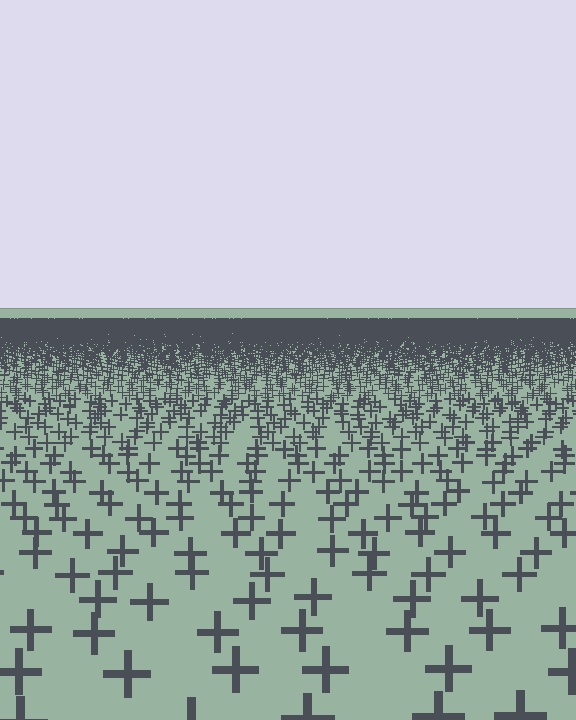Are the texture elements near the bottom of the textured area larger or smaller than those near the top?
Larger. Near the bottom, elements are closer to the viewer and appear at a bigger on-screen size.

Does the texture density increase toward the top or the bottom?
Density increases toward the top.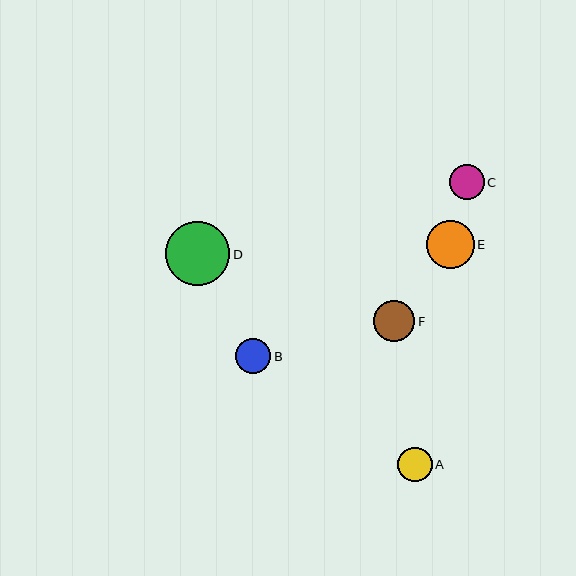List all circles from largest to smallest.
From largest to smallest: D, E, F, B, C, A.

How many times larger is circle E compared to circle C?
Circle E is approximately 1.4 times the size of circle C.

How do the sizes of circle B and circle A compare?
Circle B and circle A are approximately the same size.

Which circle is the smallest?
Circle A is the smallest with a size of approximately 35 pixels.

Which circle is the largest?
Circle D is the largest with a size of approximately 64 pixels.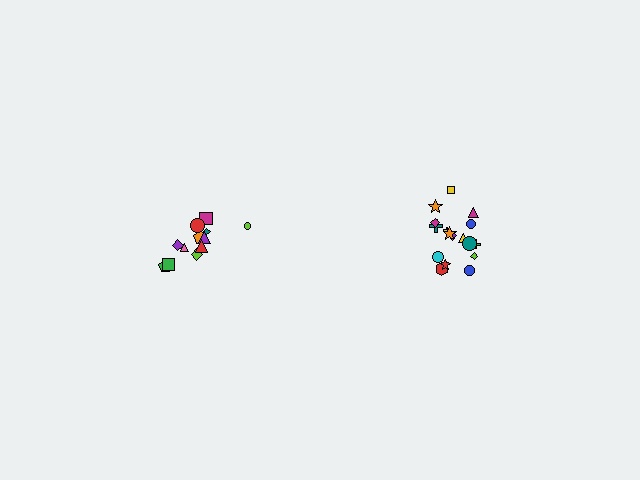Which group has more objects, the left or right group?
The right group.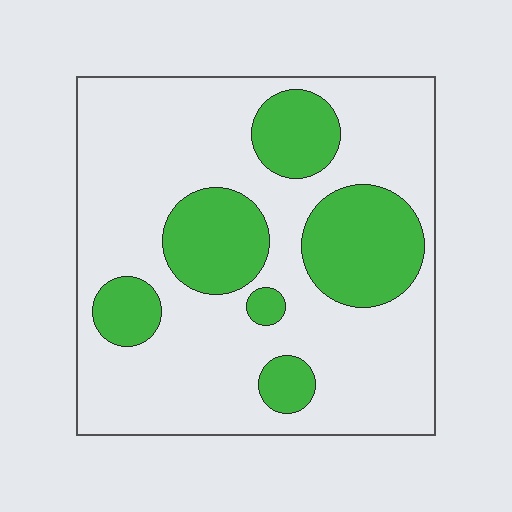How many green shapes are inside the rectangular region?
6.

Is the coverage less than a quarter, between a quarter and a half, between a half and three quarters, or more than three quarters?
Between a quarter and a half.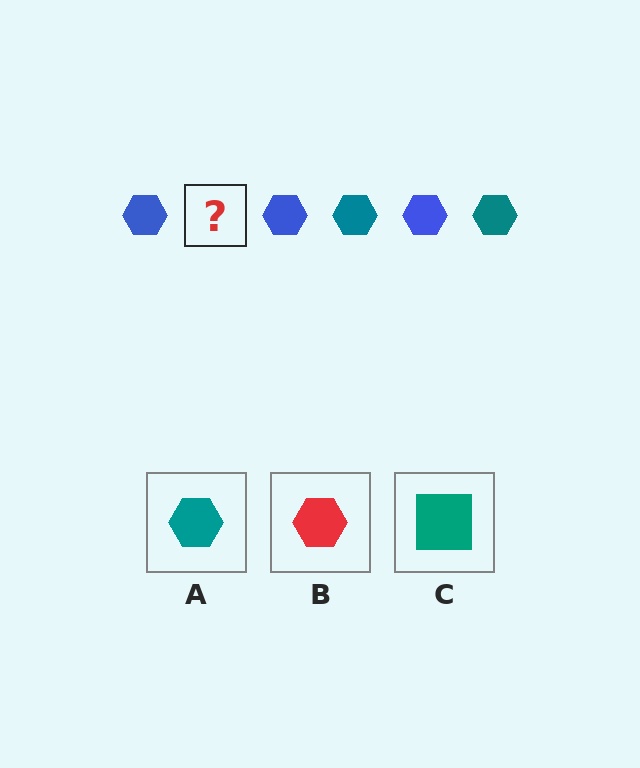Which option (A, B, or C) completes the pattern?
A.